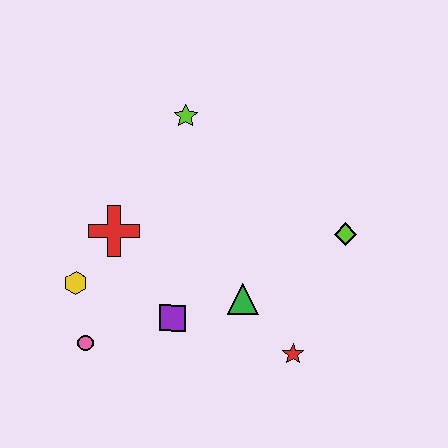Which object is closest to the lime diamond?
The green triangle is closest to the lime diamond.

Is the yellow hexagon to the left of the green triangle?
Yes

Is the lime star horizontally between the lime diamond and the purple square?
Yes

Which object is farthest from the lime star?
The red star is farthest from the lime star.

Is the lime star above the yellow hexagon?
Yes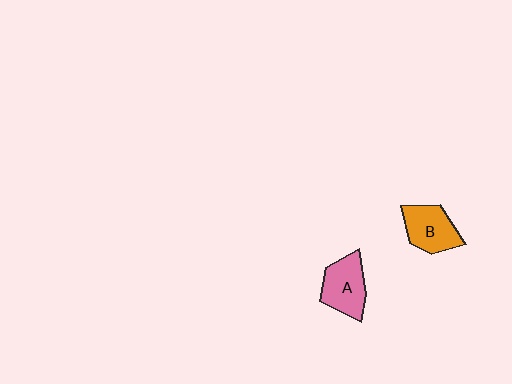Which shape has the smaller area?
Shape B (orange).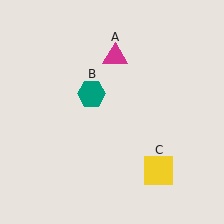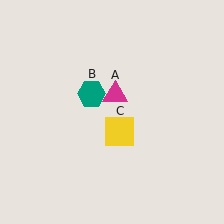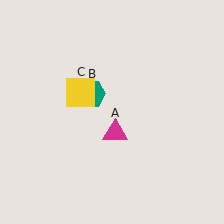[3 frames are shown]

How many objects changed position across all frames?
2 objects changed position: magenta triangle (object A), yellow square (object C).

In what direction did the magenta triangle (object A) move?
The magenta triangle (object A) moved down.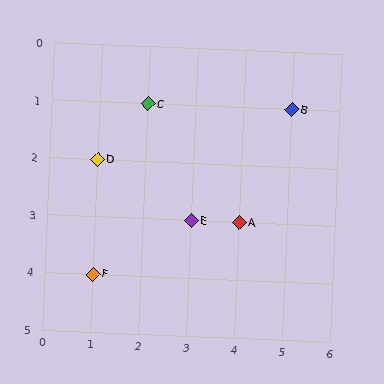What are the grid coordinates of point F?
Point F is at grid coordinates (1, 4).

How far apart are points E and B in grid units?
Points E and B are 2 columns and 2 rows apart (about 2.8 grid units diagonally).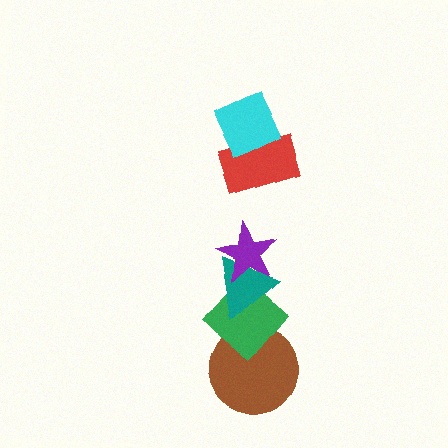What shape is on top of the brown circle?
The green diamond is on top of the brown circle.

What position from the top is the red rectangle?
The red rectangle is 2nd from the top.